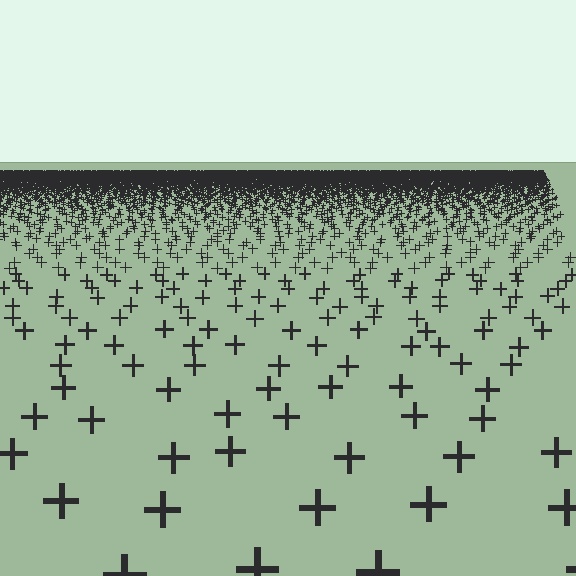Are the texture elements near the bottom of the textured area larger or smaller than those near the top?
Larger. Near the bottom, elements are closer to the viewer and appear at a bigger on-screen size.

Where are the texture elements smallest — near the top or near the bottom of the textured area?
Near the top.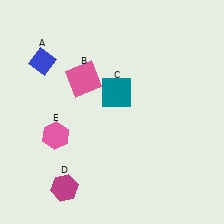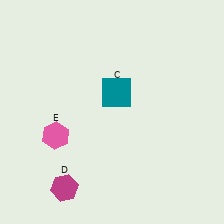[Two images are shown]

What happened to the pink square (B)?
The pink square (B) was removed in Image 2. It was in the top-left area of Image 1.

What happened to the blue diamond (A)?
The blue diamond (A) was removed in Image 2. It was in the top-left area of Image 1.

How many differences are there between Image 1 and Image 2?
There are 2 differences between the two images.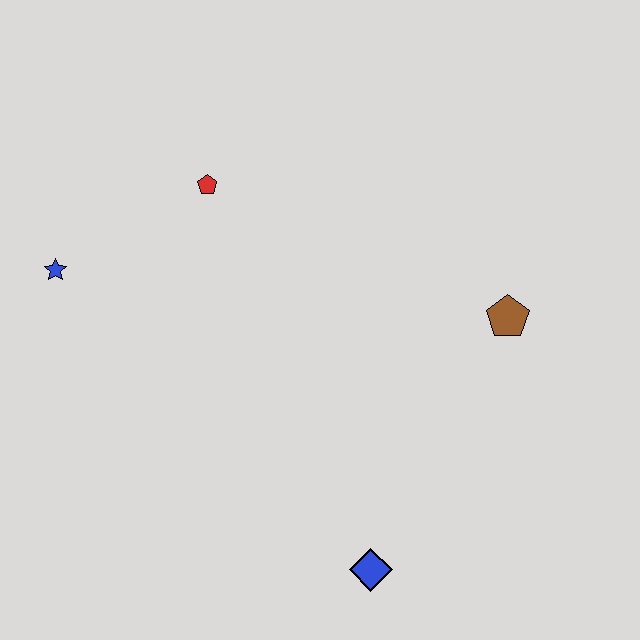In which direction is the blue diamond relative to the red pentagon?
The blue diamond is below the red pentagon.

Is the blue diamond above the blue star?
No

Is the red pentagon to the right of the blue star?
Yes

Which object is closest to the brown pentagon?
The blue diamond is closest to the brown pentagon.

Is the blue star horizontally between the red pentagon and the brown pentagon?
No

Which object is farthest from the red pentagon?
The blue diamond is farthest from the red pentagon.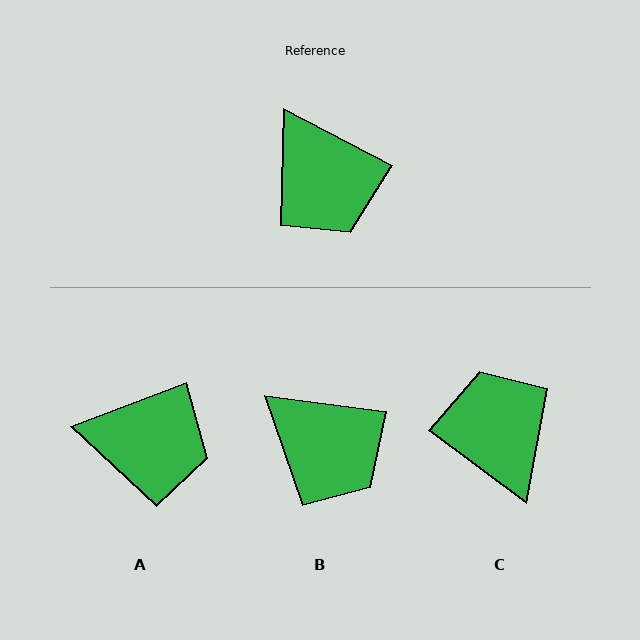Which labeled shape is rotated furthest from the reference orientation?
C, about 171 degrees away.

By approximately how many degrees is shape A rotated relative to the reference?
Approximately 48 degrees counter-clockwise.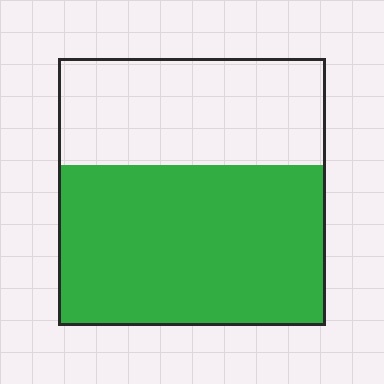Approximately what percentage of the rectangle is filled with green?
Approximately 60%.